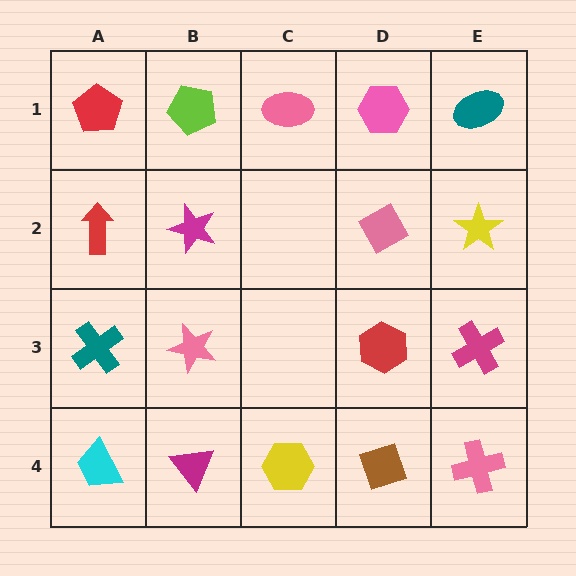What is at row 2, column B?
A magenta star.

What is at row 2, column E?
A yellow star.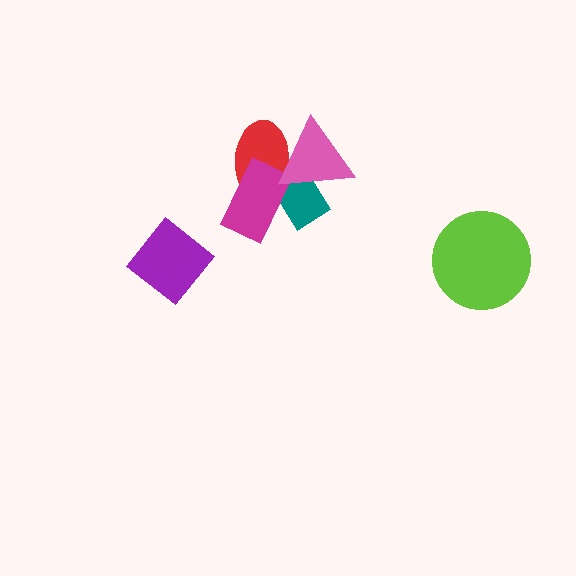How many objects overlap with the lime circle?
0 objects overlap with the lime circle.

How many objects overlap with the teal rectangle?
3 objects overlap with the teal rectangle.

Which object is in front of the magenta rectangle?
The pink triangle is in front of the magenta rectangle.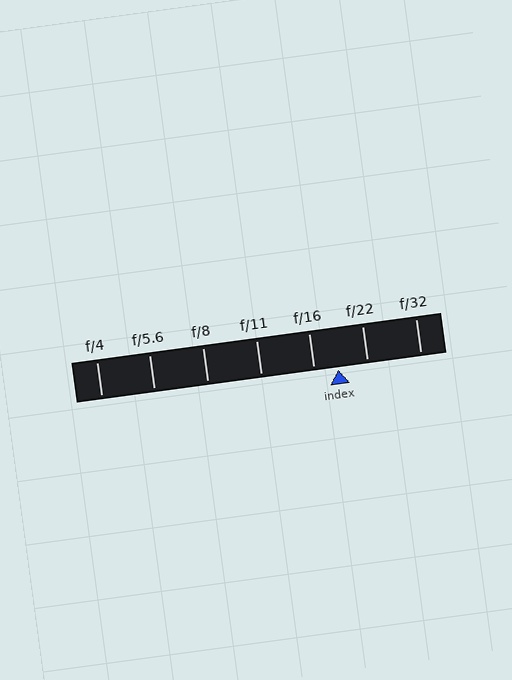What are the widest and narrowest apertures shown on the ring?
The widest aperture shown is f/4 and the narrowest is f/32.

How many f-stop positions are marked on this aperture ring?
There are 7 f-stop positions marked.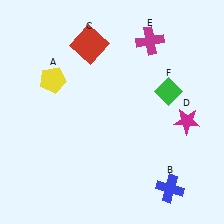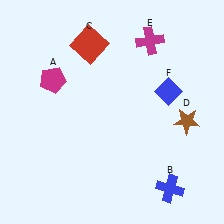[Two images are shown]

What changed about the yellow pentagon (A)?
In Image 1, A is yellow. In Image 2, it changed to magenta.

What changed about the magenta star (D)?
In Image 1, D is magenta. In Image 2, it changed to brown.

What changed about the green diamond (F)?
In Image 1, F is green. In Image 2, it changed to blue.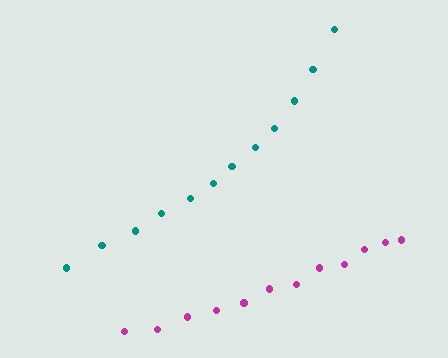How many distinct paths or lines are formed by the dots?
There are 2 distinct paths.